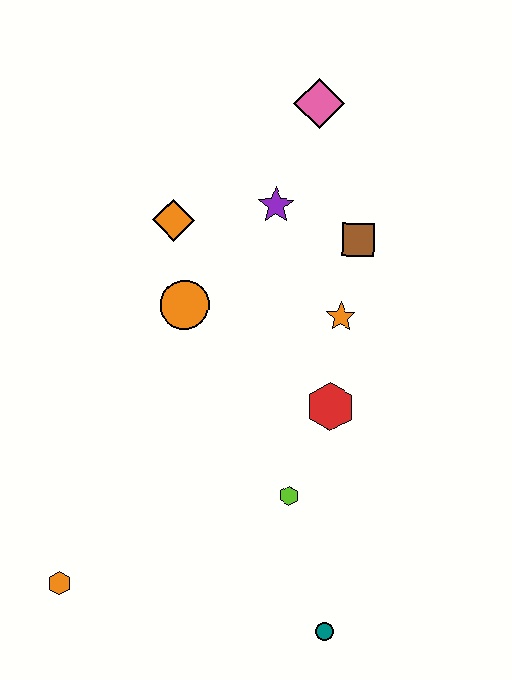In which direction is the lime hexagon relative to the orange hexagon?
The lime hexagon is to the right of the orange hexagon.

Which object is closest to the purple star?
The brown square is closest to the purple star.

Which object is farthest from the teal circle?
The pink diamond is farthest from the teal circle.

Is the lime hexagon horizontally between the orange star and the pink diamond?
No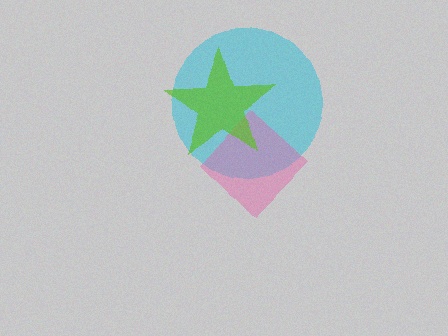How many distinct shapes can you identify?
There are 3 distinct shapes: a cyan circle, a pink diamond, a lime star.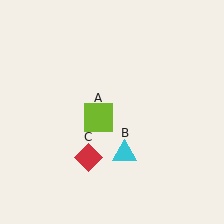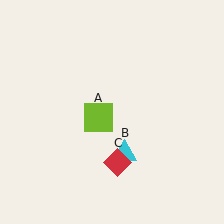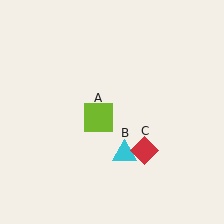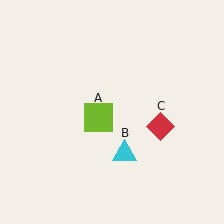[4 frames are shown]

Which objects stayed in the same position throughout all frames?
Lime square (object A) and cyan triangle (object B) remained stationary.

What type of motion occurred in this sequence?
The red diamond (object C) rotated counterclockwise around the center of the scene.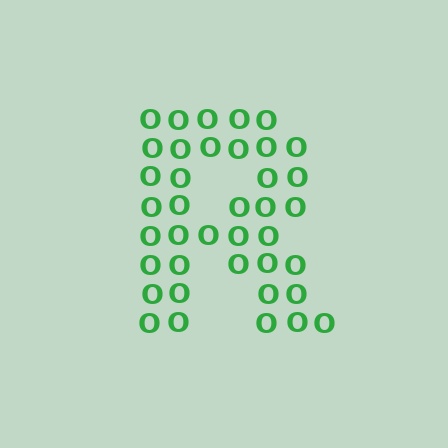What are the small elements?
The small elements are letter O's.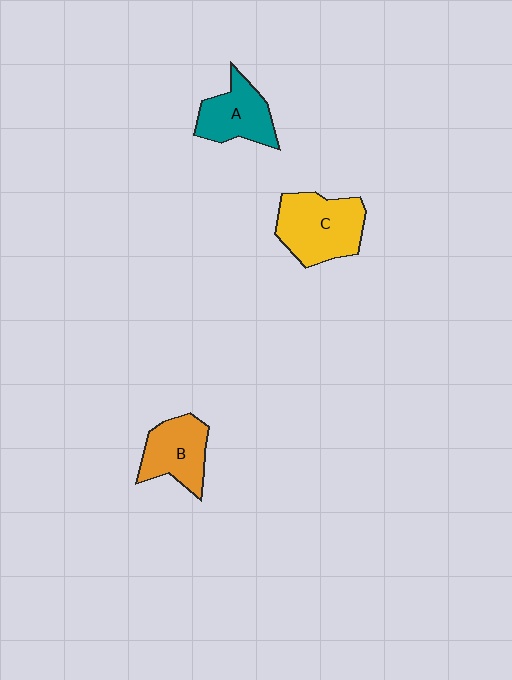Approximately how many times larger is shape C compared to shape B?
Approximately 1.3 times.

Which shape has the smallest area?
Shape A (teal).